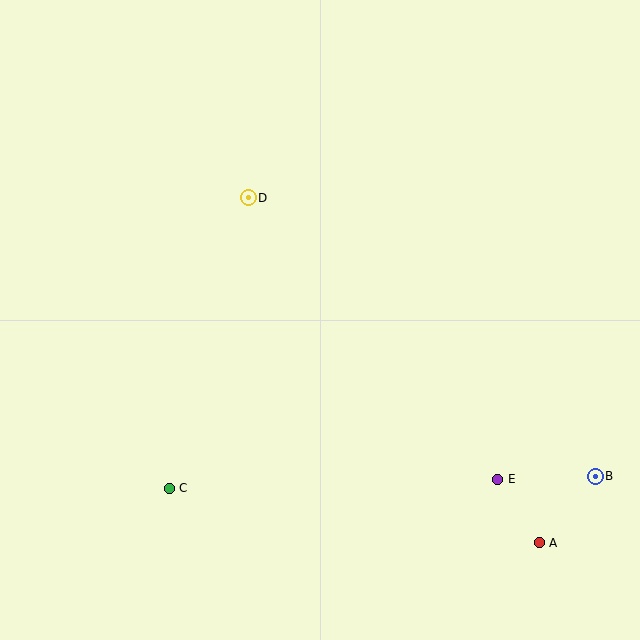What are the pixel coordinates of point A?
Point A is at (539, 543).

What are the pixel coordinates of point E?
Point E is at (498, 479).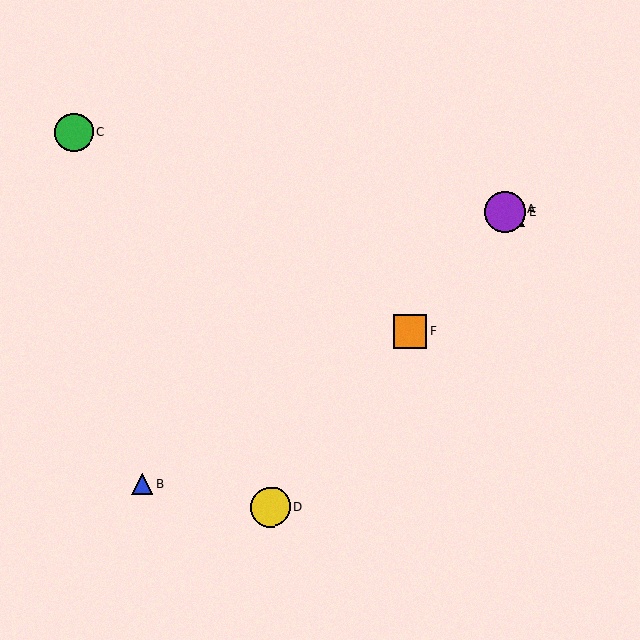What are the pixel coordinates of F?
Object F is at (410, 331).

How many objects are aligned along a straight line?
4 objects (A, D, E, F) are aligned along a straight line.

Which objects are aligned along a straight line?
Objects A, D, E, F are aligned along a straight line.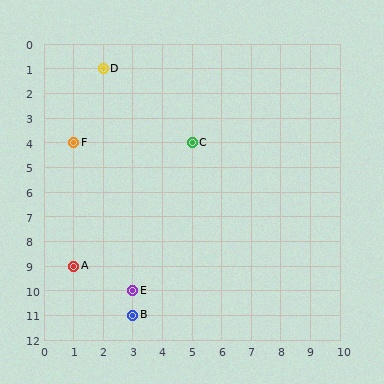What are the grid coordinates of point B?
Point B is at grid coordinates (3, 11).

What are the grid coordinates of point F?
Point F is at grid coordinates (1, 4).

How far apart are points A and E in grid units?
Points A and E are 2 columns and 1 row apart (about 2.2 grid units diagonally).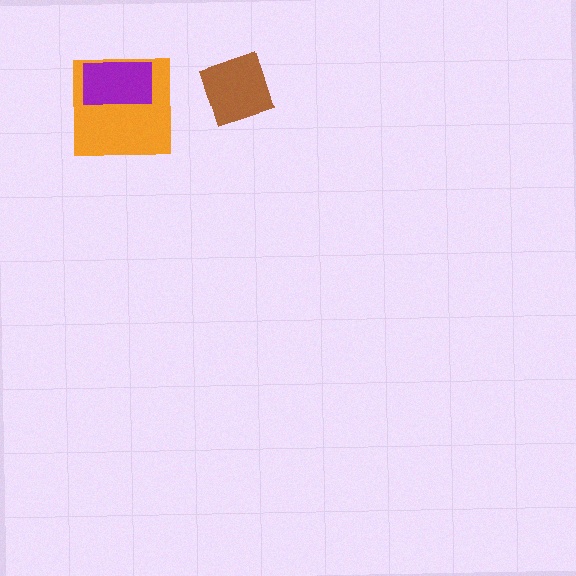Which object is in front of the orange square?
The purple rectangle is in front of the orange square.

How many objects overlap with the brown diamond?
0 objects overlap with the brown diamond.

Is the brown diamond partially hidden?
No, no other shape covers it.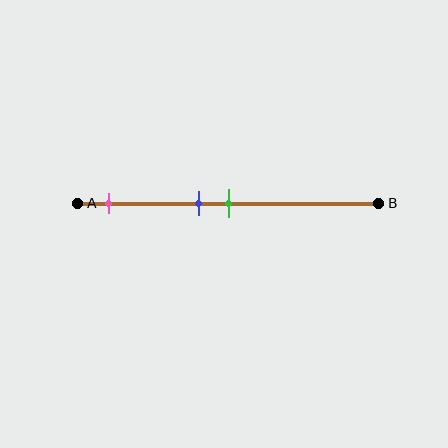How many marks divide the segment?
There are 3 marks dividing the segment.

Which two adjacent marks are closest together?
The blue and green marks are the closest adjacent pair.